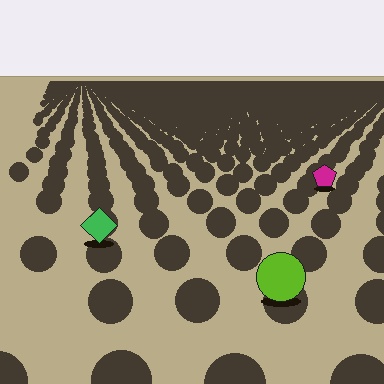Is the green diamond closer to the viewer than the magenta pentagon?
Yes. The green diamond is closer — you can tell from the texture gradient: the ground texture is coarser near it.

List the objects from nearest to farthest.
From nearest to farthest: the lime circle, the green diamond, the magenta pentagon.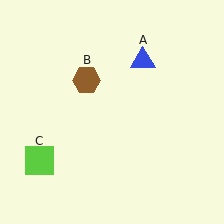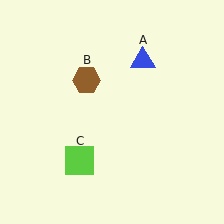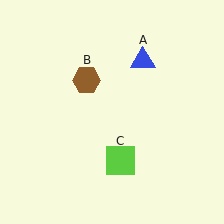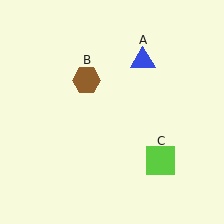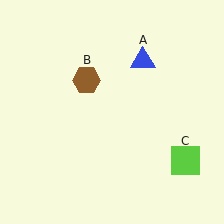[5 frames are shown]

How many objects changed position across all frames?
1 object changed position: lime square (object C).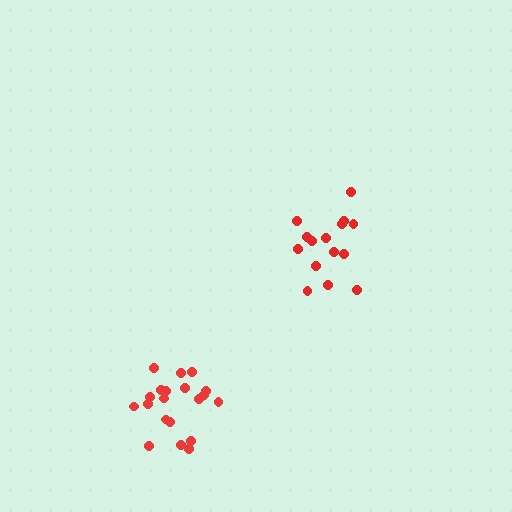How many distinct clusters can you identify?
There are 2 distinct clusters.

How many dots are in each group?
Group 1: 15 dots, Group 2: 20 dots (35 total).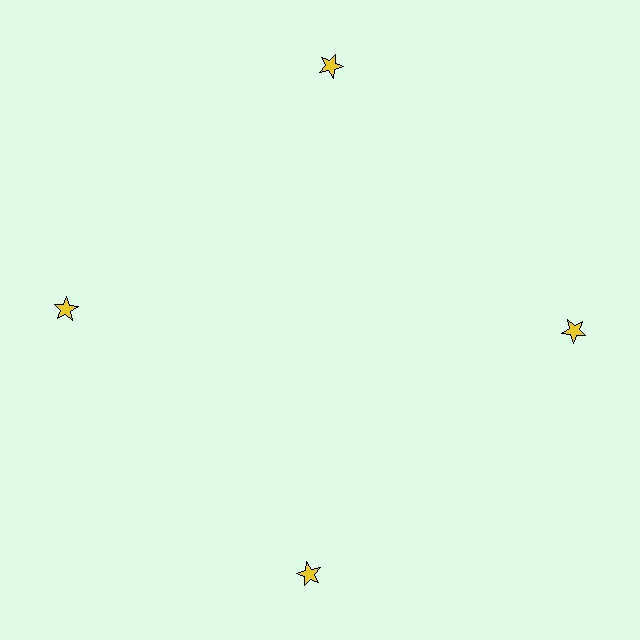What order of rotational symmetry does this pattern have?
This pattern has 4-fold rotational symmetry.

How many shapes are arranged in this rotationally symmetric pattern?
There are 4 shapes, arranged in 4 groups of 1.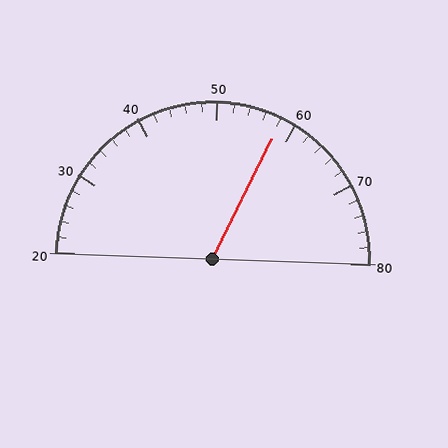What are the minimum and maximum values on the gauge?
The gauge ranges from 20 to 80.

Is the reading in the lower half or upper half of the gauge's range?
The reading is in the upper half of the range (20 to 80).